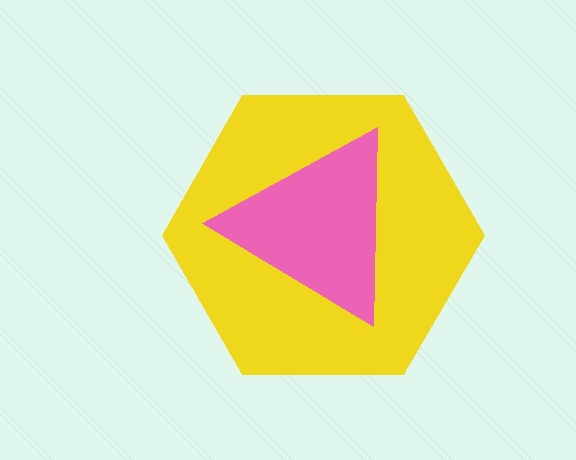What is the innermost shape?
The pink triangle.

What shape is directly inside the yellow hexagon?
The pink triangle.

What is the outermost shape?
The yellow hexagon.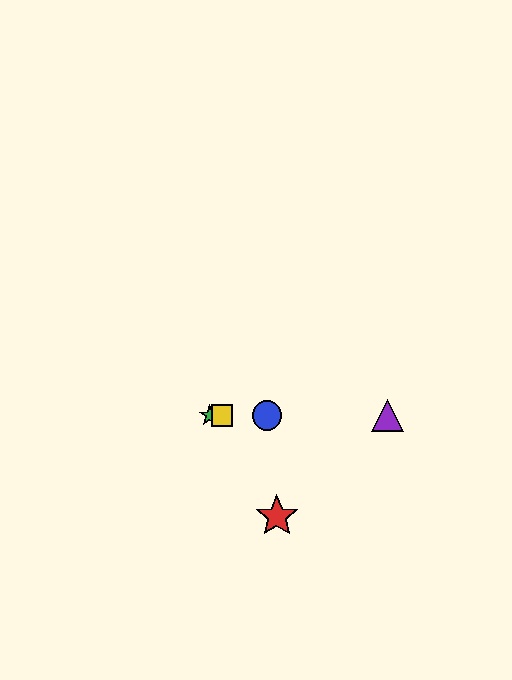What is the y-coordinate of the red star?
The red star is at y≈516.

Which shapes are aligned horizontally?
The blue circle, the green star, the yellow square, the purple triangle are aligned horizontally.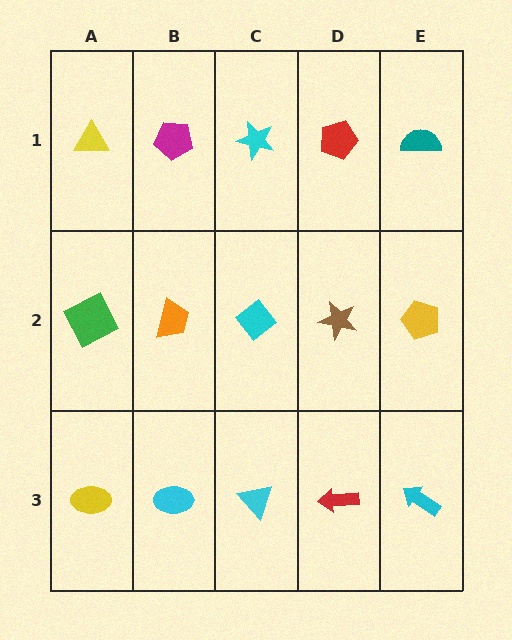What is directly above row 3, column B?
An orange trapezoid.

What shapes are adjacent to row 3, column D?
A brown star (row 2, column D), a cyan triangle (row 3, column C), a cyan arrow (row 3, column E).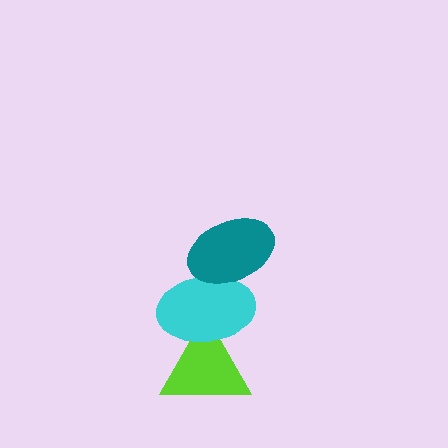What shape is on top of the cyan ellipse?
The teal ellipse is on top of the cyan ellipse.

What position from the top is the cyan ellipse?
The cyan ellipse is 2nd from the top.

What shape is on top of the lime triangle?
The cyan ellipse is on top of the lime triangle.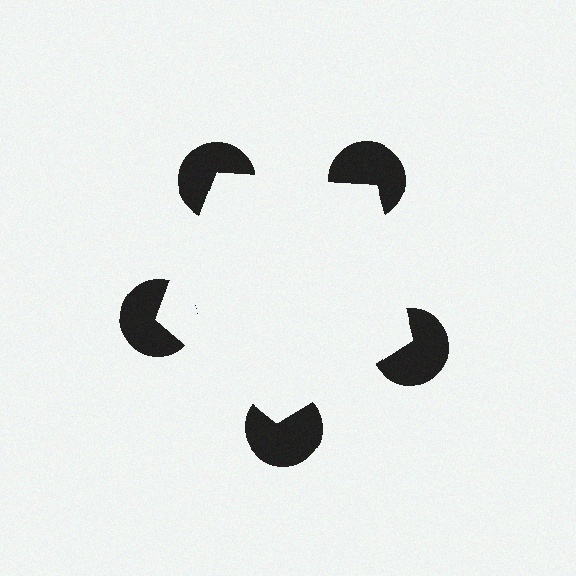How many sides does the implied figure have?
5 sides.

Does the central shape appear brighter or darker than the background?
It typically appears slightly brighter than the background, even though no actual brightness change is drawn.